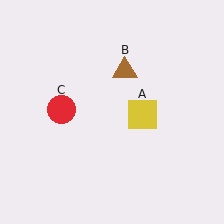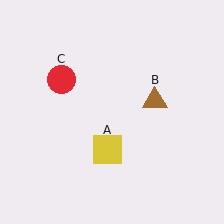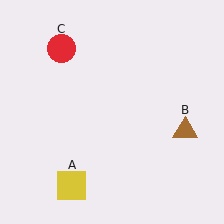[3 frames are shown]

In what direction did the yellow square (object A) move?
The yellow square (object A) moved down and to the left.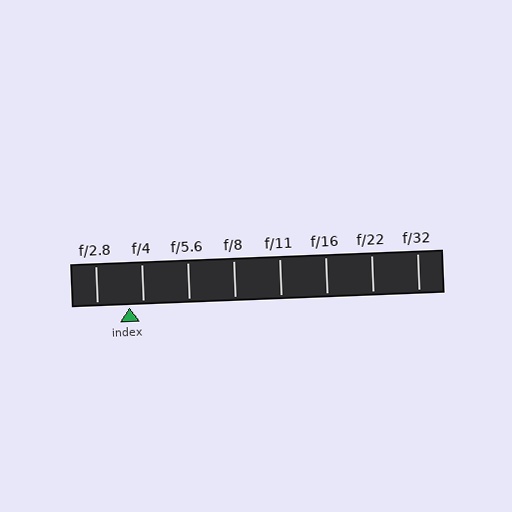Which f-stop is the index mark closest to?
The index mark is closest to f/4.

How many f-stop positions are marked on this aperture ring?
There are 8 f-stop positions marked.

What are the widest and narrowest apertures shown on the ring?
The widest aperture shown is f/2.8 and the narrowest is f/32.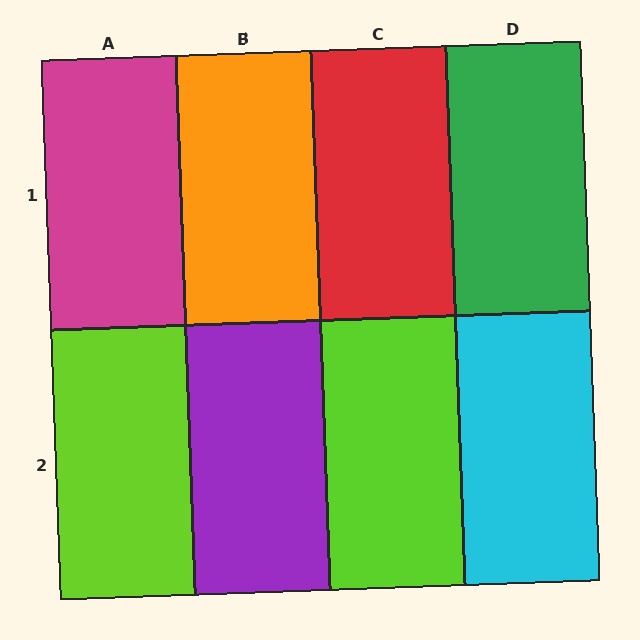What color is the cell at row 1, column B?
Orange.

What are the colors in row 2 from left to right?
Lime, purple, lime, cyan.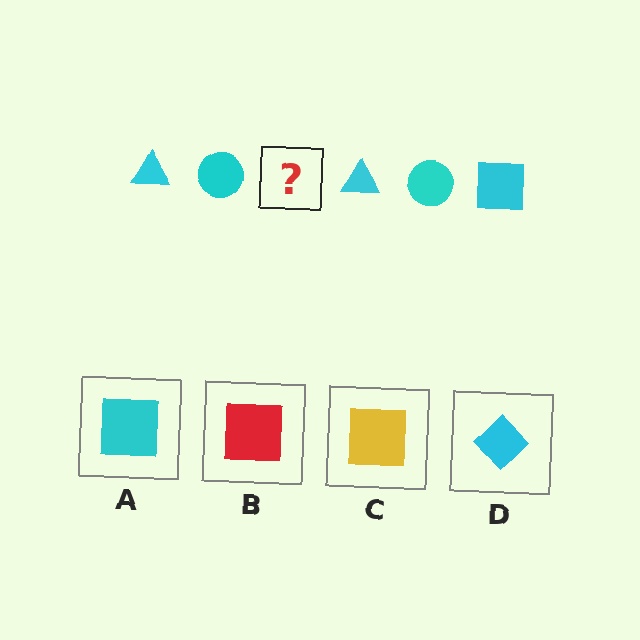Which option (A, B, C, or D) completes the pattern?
A.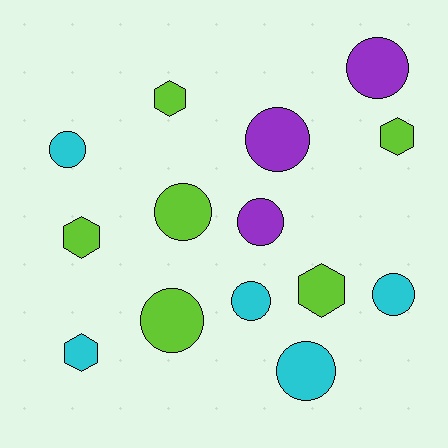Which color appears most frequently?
Lime, with 6 objects.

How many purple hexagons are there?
There are no purple hexagons.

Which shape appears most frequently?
Circle, with 9 objects.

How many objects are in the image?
There are 14 objects.